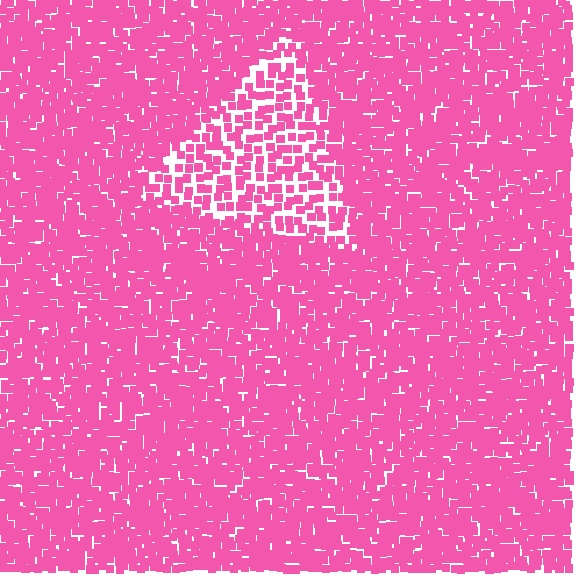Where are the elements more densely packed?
The elements are more densely packed outside the triangle boundary.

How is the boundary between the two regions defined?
The boundary is defined by a change in element density (approximately 2.0x ratio). All elements are the same color, size, and shape.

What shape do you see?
I see a triangle.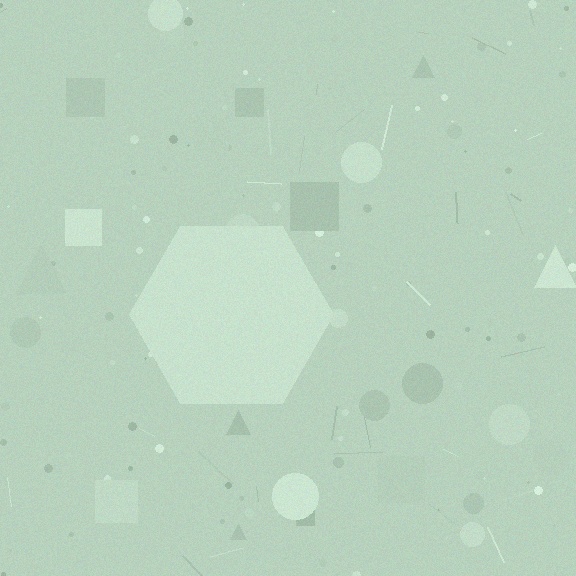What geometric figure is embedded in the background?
A hexagon is embedded in the background.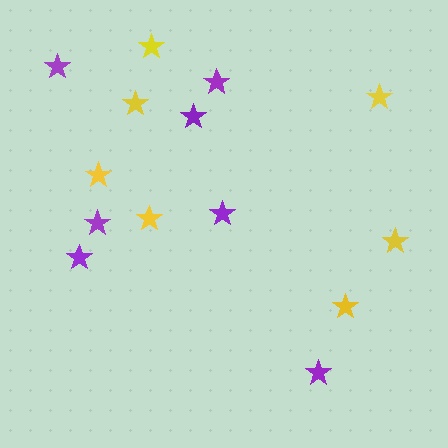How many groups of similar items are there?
There are 2 groups: one group of purple stars (7) and one group of yellow stars (7).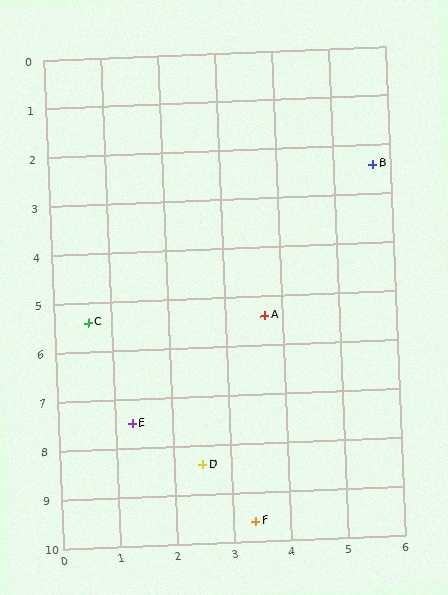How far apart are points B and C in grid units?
Points B and C are about 5.9 grid units apart.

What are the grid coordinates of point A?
Point A is at approximately (3.7, 5.4).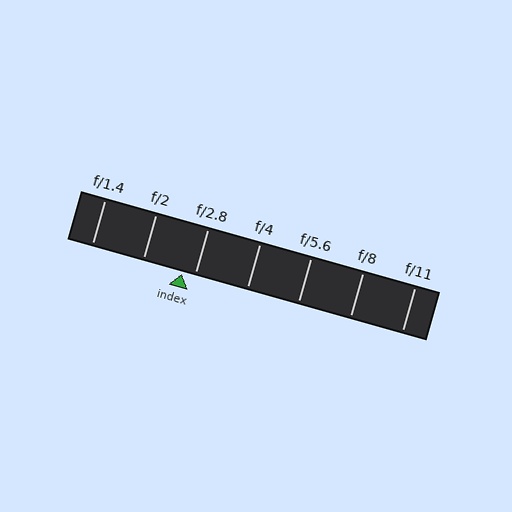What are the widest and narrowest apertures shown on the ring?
The widest aperture shown is f/1.4 and the narrowest is f/11.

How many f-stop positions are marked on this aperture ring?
There are 7 f-stop positions marked.